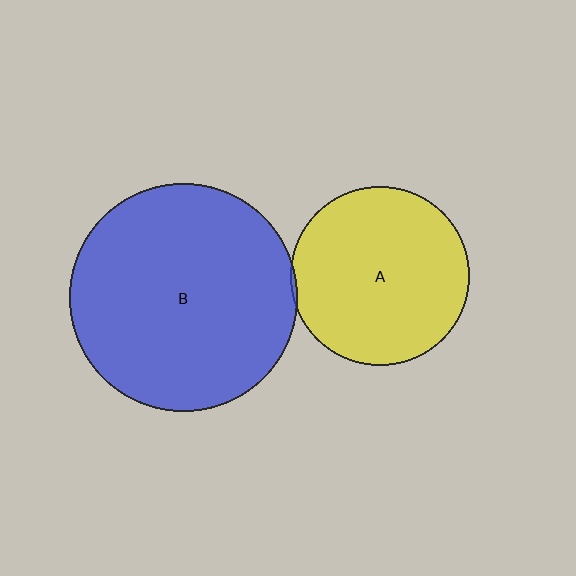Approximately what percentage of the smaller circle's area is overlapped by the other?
Approximately 5%.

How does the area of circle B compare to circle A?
Approximately 1.6 times.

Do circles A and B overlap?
Yes.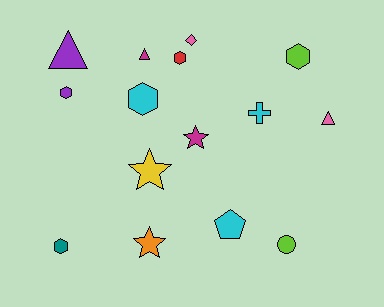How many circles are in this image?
There is 1 circle.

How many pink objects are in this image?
There are 2 pink objects.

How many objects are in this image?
There are 15 objects.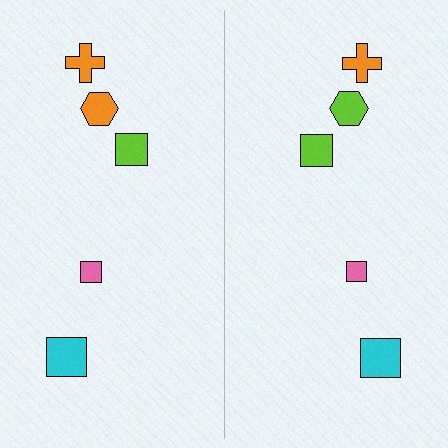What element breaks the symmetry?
The lime hexagon on the right side breaks the symmetry — its mirror counterpart is orange.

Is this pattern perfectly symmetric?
No, the pattern is not perfectly symmetric. The lime hexagon on the right side breaks the symmetry — its mirror counterpart is orange.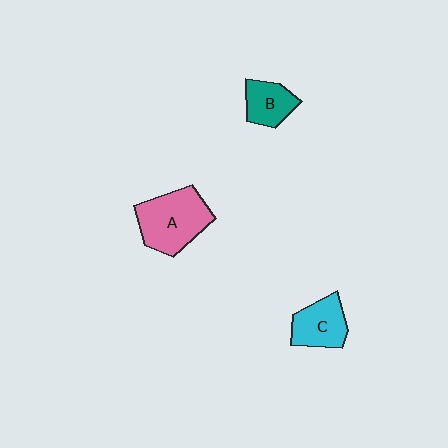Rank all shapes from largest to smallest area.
From largest to smallest: A (pink), C (cyan), B (teal).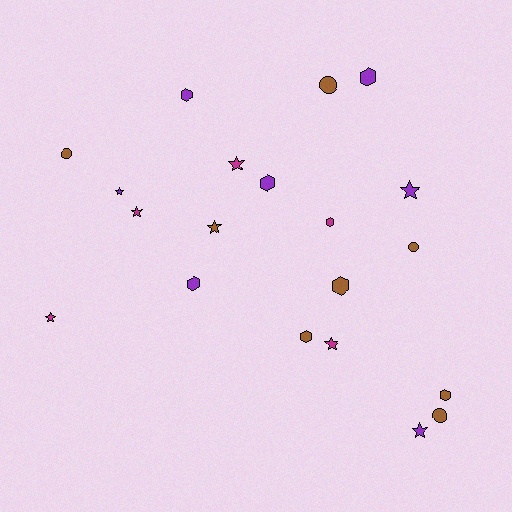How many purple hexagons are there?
There are 4 purple hexagons.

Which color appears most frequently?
Brown, with 8 objects.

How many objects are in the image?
There are 20 objects.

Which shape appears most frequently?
Hexagon, with 8 objects.